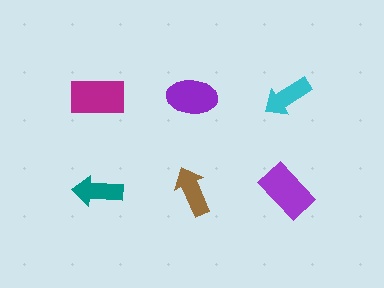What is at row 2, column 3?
A purple rectangle.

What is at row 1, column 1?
A magenta rectangle.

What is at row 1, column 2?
A purple ellipse.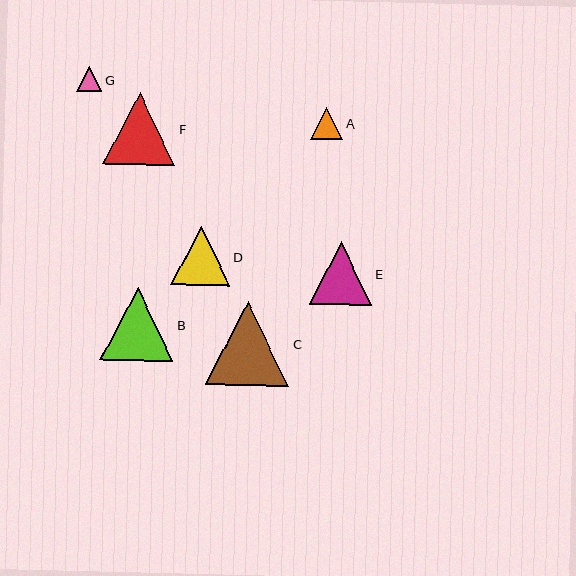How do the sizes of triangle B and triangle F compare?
Triangle B and triangle F are approximately the same size.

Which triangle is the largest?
Triangle C is the largest with a size of approximately 84 pixels.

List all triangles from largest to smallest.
From largest to smallest: C, B, F, E, D, A, G.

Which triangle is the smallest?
Triangle G is the smallest with a size of approximately 25 pixels.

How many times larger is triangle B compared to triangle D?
Triangle B is approximately 1.3 times the size of triangle D.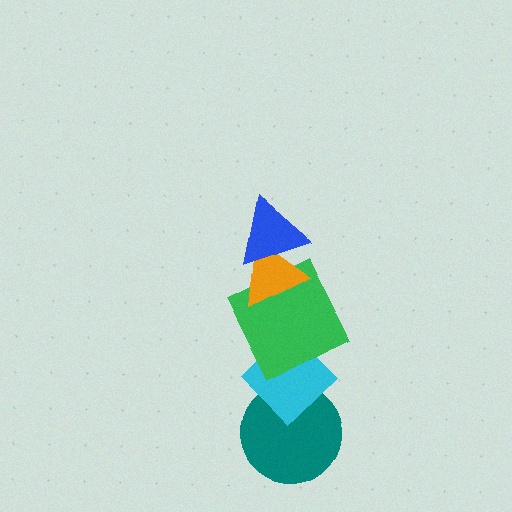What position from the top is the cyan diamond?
The cyan diamond is 4th from the top.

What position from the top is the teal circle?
The teal circle is 5th from the top.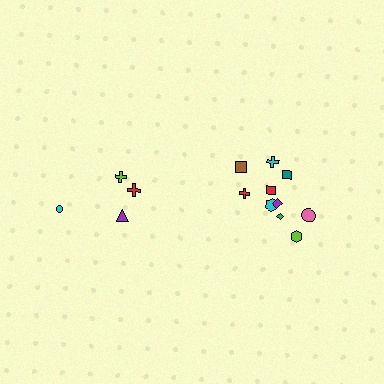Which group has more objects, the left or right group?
The right group.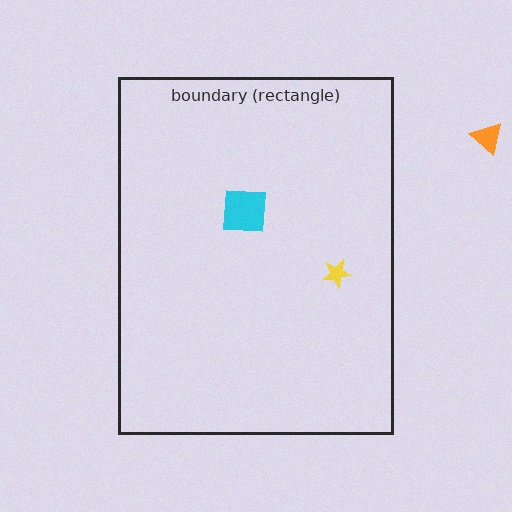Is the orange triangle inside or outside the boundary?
Outside.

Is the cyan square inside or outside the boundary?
Inside.